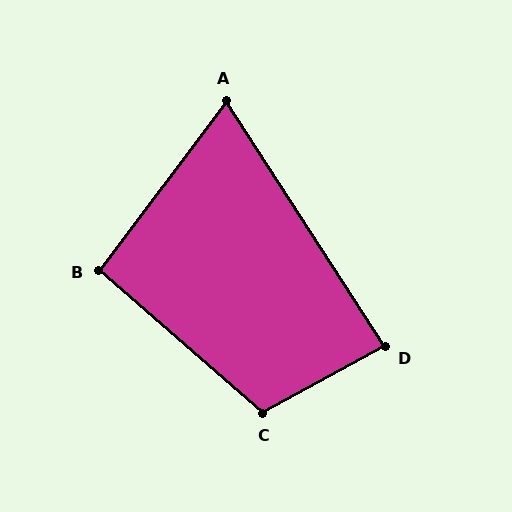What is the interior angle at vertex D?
Approximately 86 degrees (approximately right).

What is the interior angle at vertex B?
Approximately 94 degrees (approximately right).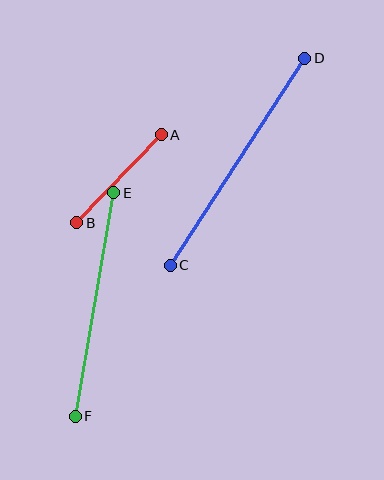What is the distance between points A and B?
The distance is approximately 122 pixels.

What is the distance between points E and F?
The distance is approximately 227 pixels.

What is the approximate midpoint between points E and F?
The midpoint is at approximately (94, 305) pixels.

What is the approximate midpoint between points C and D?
The midpoint is at approximately (237, 162) pixels.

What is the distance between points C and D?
The distance is approximately 247 pixels.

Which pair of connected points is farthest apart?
Points C and D are farthest apart.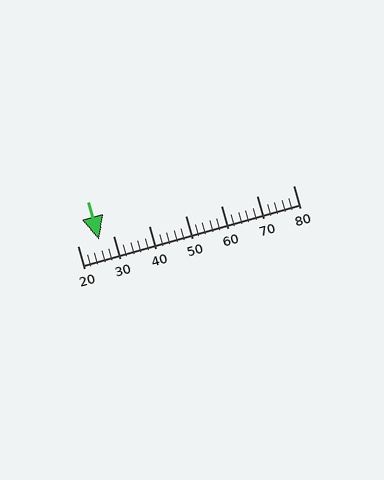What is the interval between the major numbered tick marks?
The major tick marks are spaced 10 units apart.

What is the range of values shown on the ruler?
The ruler shows values from 20 to 80.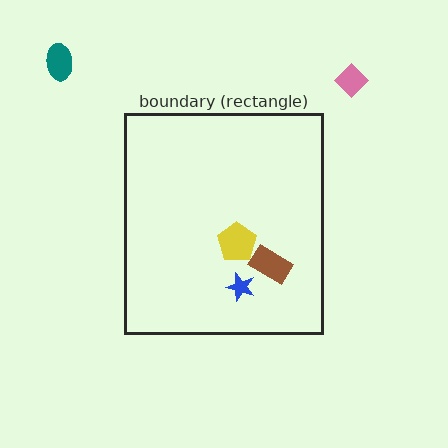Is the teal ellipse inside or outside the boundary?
Outside.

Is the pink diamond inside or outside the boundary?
Outside.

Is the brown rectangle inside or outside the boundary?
Inside.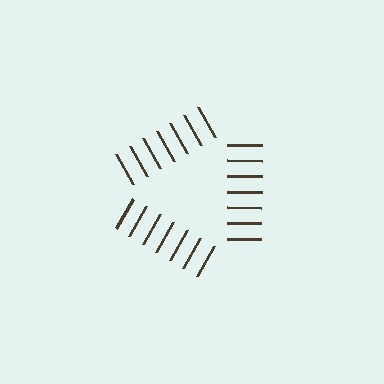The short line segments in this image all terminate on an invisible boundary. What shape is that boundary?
An illusory triangle — the line segments terminate on its edges but no continuous stroke is drawn.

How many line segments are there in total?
21 — 7 along each of the 3 edges.